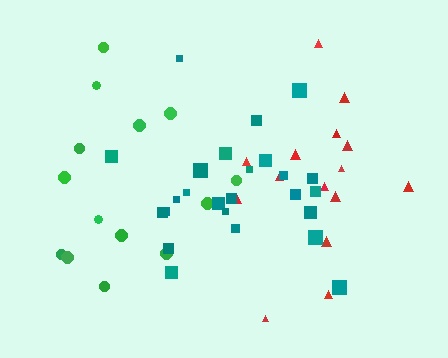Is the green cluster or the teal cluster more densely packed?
Teal.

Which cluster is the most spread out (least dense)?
Red.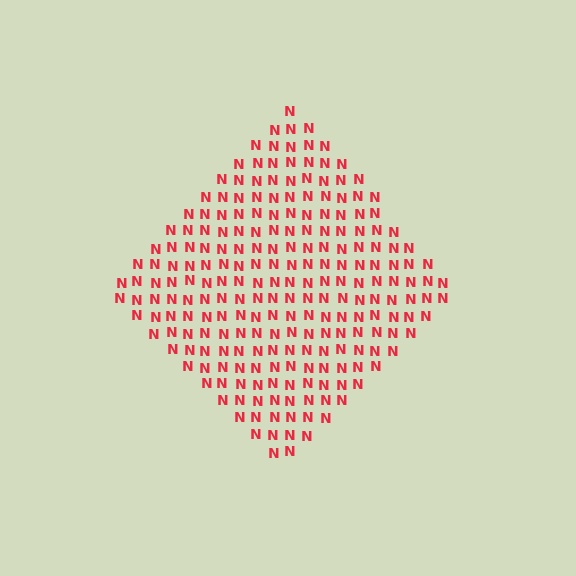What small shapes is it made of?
It is made of small letter N's.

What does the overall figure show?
The overall figure shows a diamond.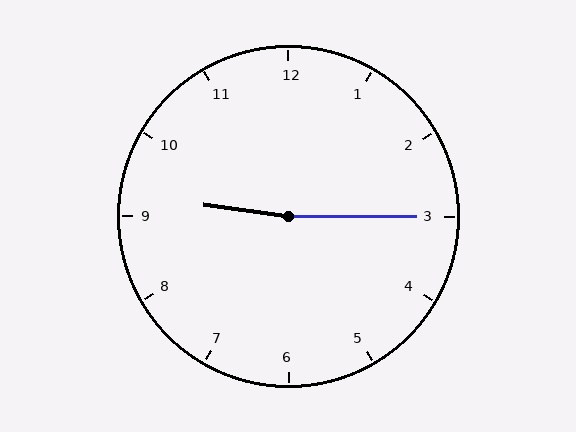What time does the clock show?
9:15.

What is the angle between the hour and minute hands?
Approximately 172 degrees.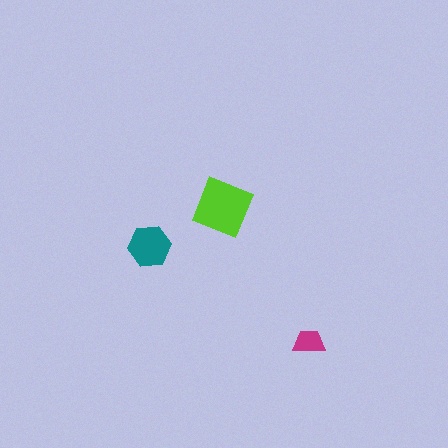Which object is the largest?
The lime diamond.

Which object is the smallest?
The magenta trapezoid.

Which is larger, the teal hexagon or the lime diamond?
The lime diamond.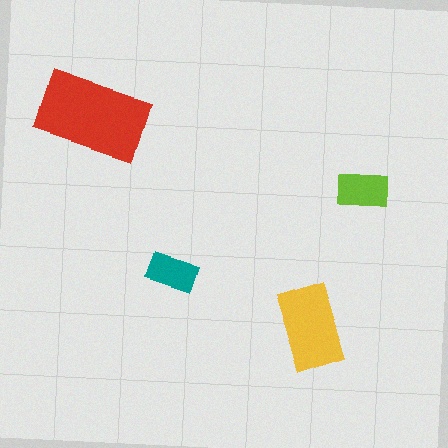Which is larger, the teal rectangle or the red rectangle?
The red one.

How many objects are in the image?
There are 4 objects in the image.